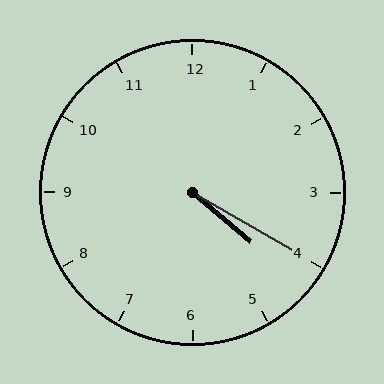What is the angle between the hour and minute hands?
Approximately 10 degrees.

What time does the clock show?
4:20.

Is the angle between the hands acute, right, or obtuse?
It is acute.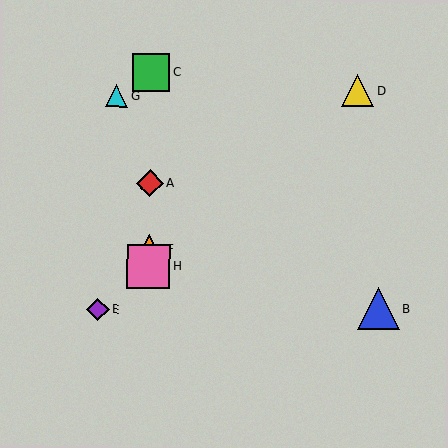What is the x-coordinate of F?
Object F is at x≈149.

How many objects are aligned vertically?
4 objects (A, C, F, H) are aligned vertically.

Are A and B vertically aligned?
No, A is at x≈150 and B is at x≈378.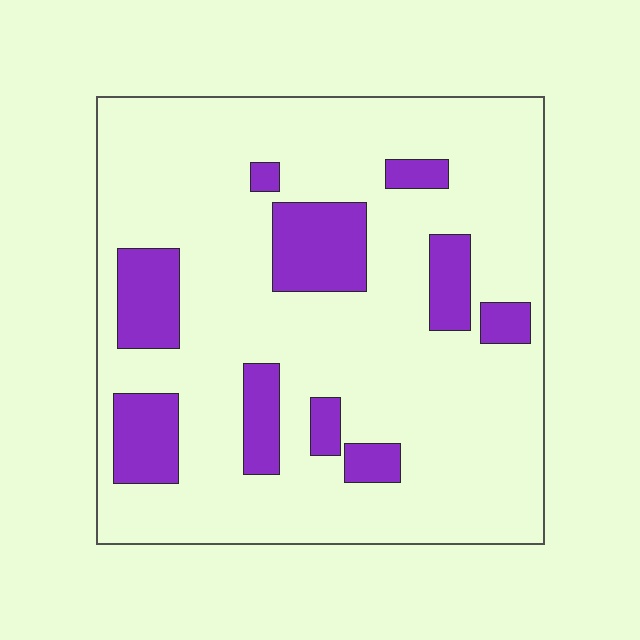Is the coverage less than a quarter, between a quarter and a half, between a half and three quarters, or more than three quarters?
Less than a quarter.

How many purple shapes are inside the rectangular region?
10.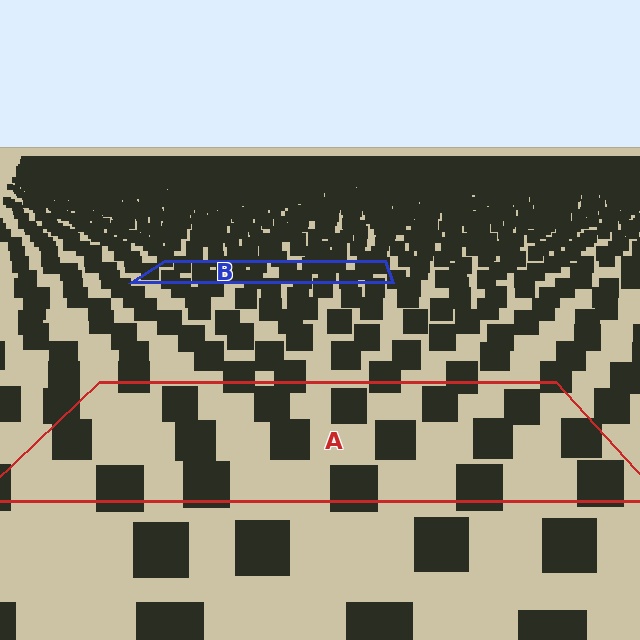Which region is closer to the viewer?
Region A is closer. The texture elements there are larger and more spread out.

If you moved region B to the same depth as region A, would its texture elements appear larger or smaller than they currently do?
They would appear larger. At a closer depth, the same texture elements are projected at a bigger on-screen size.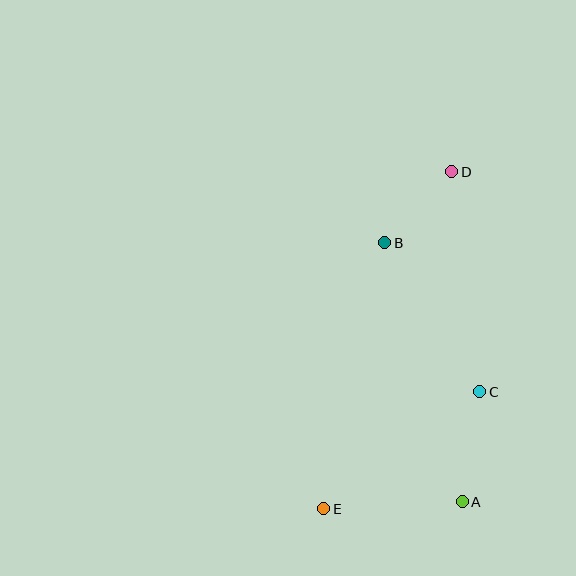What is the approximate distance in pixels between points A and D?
The distance between A and D is approximately 331 pixels.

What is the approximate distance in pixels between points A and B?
The distance between A and B is approximately 270 pixels.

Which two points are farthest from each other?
Points D and E are farthest from each other.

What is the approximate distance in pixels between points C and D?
The distance between C and D is approximately 222 pixels.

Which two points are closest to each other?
Points B and D are closest to each other.